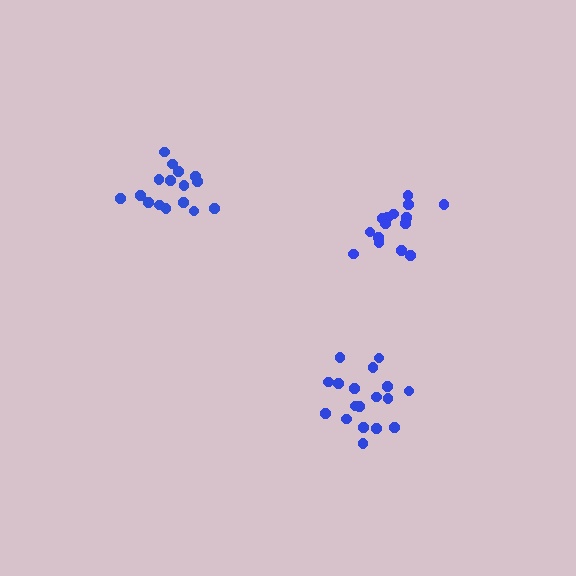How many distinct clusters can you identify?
There are 3 distinct clusters.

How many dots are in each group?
Group 1: 18 dots, Group 2: 16 dots, Group 3: 15 dots (49 total).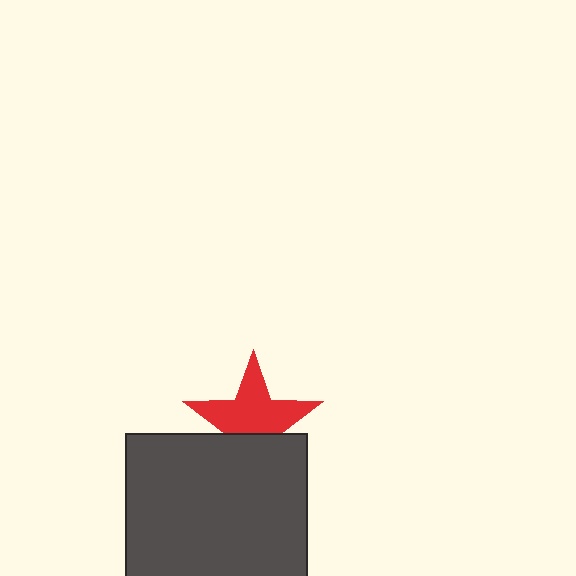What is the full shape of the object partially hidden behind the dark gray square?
The partially hidden object is a red star.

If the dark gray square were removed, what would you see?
You would see the complete red star.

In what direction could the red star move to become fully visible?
The red star could move up. That would shift it out from behind the dark gray square entirely.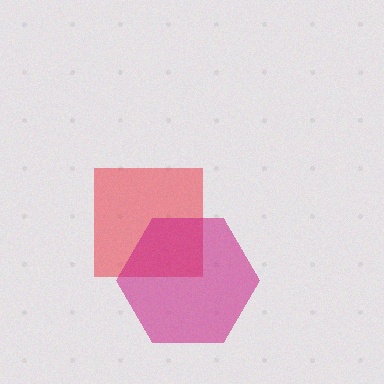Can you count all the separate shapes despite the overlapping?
Yes, there are 2 separate shapes.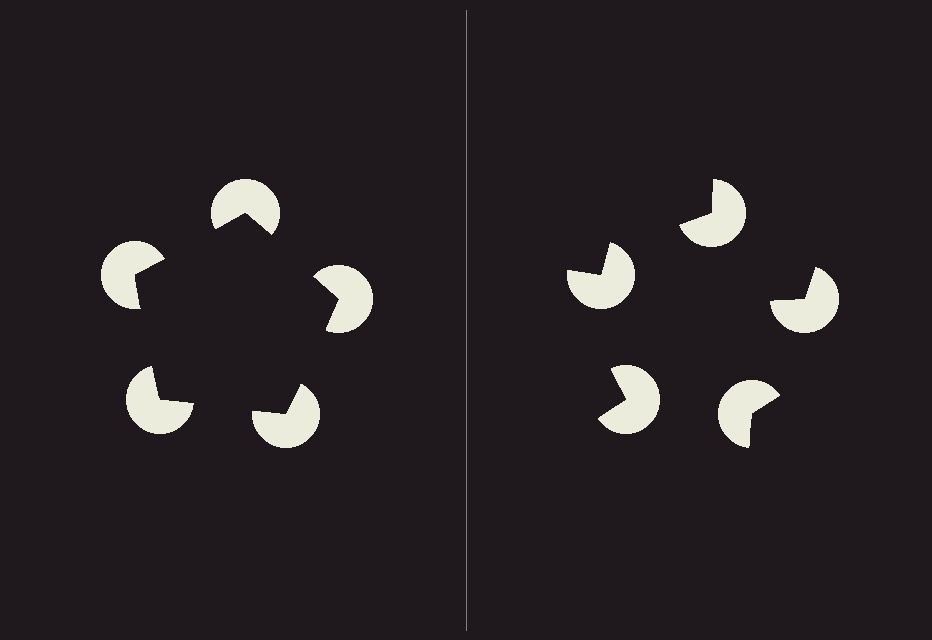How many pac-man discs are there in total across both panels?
10 — 5 on each side.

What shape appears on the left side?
An illusory pentagon.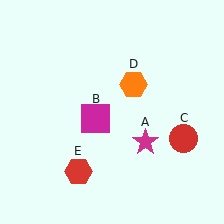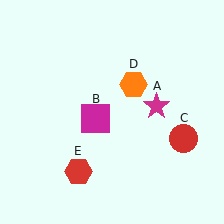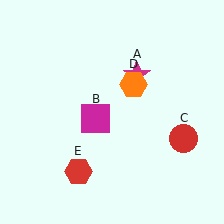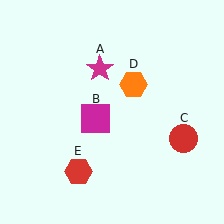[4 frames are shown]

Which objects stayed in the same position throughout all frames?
Magenta square (object B) and red circle (object C) and orange hexagon (object D) and red hexagon (object E) remained stationary.